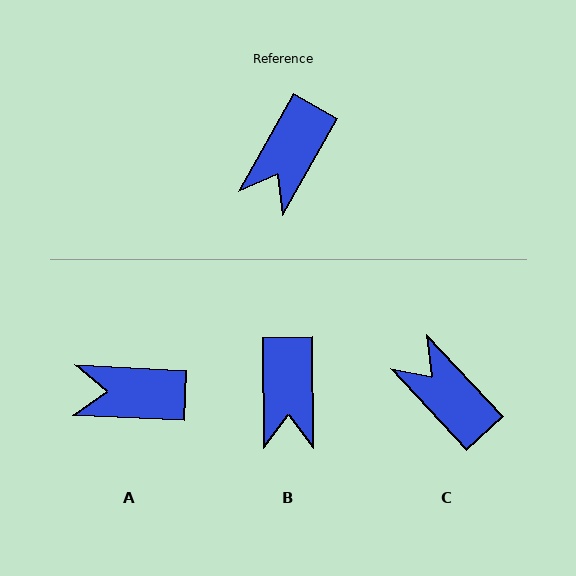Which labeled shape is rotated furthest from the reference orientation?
C, about 108 degrees away.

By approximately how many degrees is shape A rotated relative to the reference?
Approximately 63 degrees clockwise.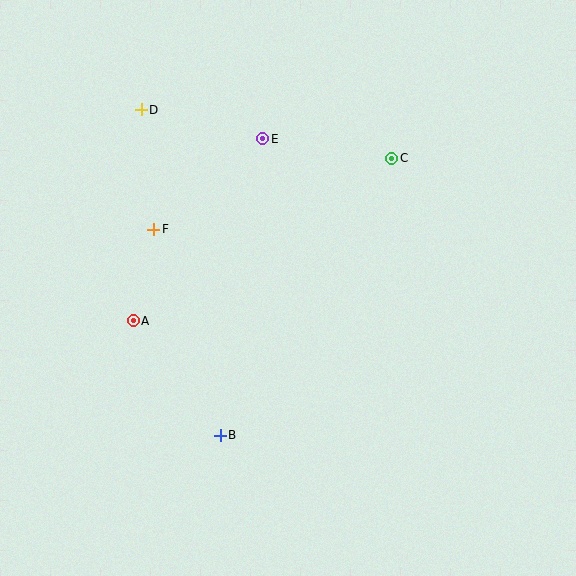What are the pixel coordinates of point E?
Point E is at (263, 139).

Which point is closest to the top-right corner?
Point C is closest to the top-right corner.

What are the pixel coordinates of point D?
Point D is at (141, 110).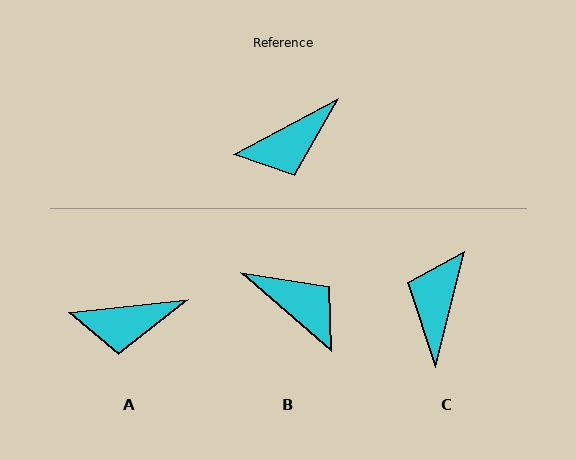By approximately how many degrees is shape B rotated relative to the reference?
Approximately 111 degrees counter-clockwise.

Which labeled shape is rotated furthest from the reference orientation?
C, about 132 degrees away.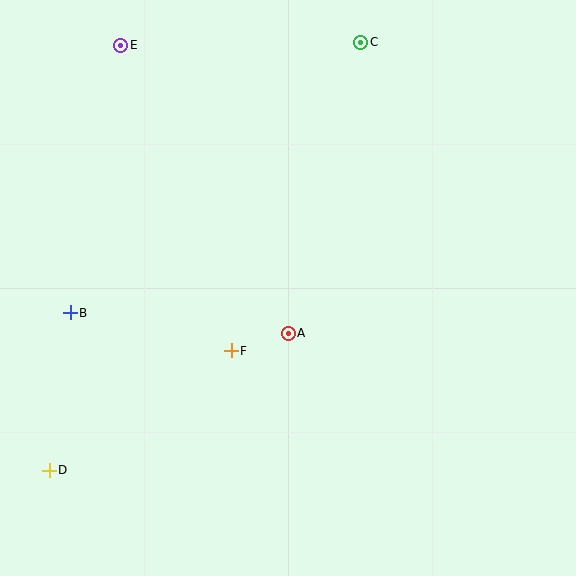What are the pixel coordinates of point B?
Point B is at (70, 313).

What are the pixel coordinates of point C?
Point C is at (361, 42).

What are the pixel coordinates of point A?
Point A is at (288, 333).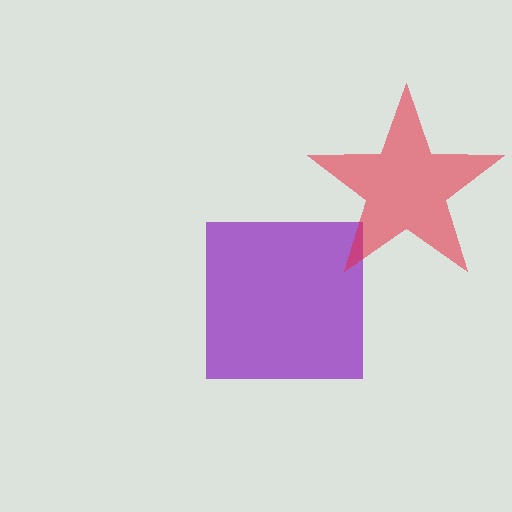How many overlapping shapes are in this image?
There are 2 overlapping shapes in the image.